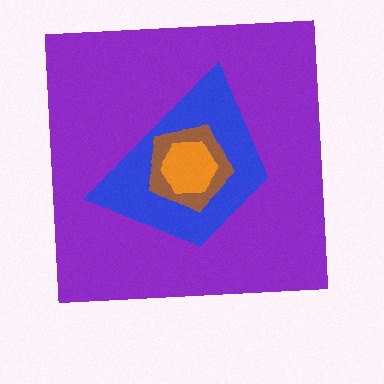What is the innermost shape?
The orange hexagon.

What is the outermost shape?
The purple square.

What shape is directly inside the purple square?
The blue trapezoid.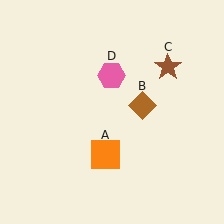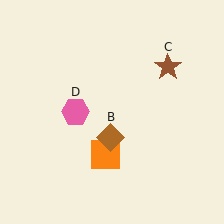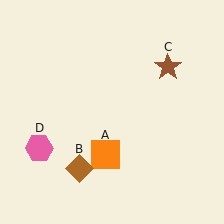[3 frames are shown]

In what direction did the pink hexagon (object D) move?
The pink hexagon (object D) moved down and to the left.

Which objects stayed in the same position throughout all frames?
Orange square (object A) and brown star (object C) remained stationary.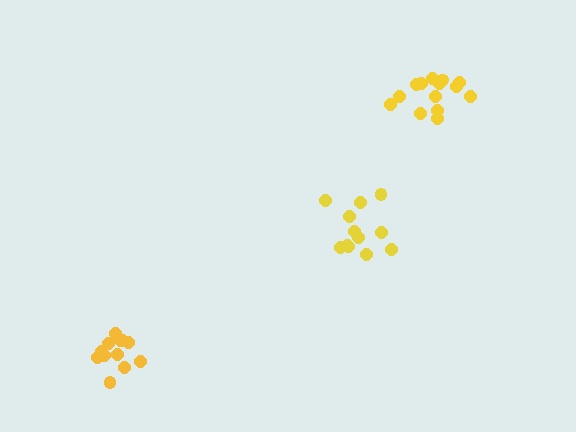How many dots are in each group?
Group 1: 12 dots, Group 2: 12 dots, Group 3: 15 dots (39 total).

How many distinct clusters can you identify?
There are 3 distinct clusters.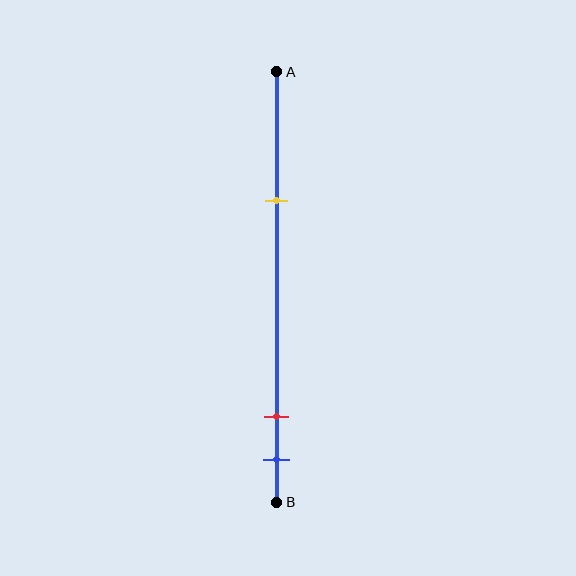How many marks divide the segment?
There are 3 marks dividing the segment.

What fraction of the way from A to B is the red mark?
The red mark is approximately 80% (0.8) of the way from A to B.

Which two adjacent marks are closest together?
The red and blue marks are the closest adjacent pair.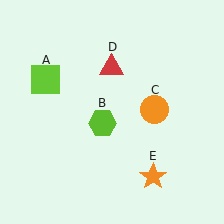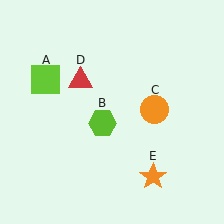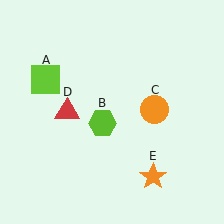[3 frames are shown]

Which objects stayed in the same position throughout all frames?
Lime square (object A) and lime hexagon (object B) and orange circle (object C) and orange star (object E) remained stationary.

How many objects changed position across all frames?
1 object changed position: red triangle (object D).